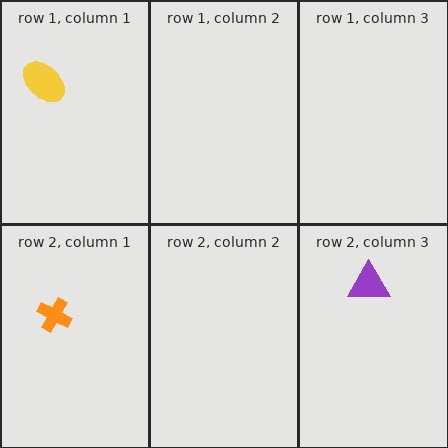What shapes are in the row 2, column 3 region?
The purple triangle.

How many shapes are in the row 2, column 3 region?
1.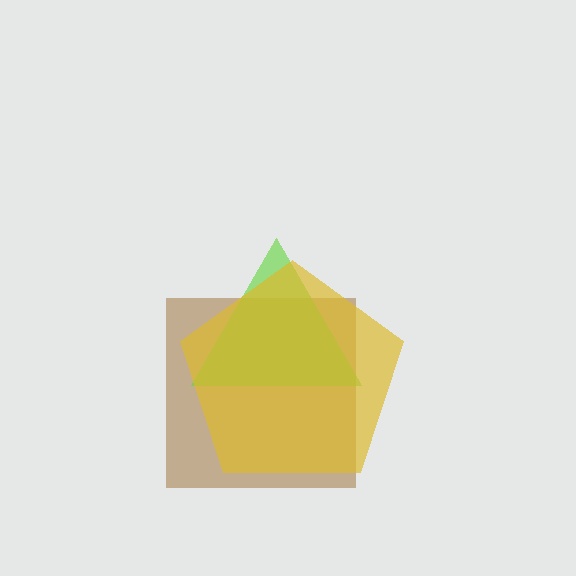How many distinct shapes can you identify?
There are 3 distinct shapes: a brown square, a lime triangle, a yellow pentagon.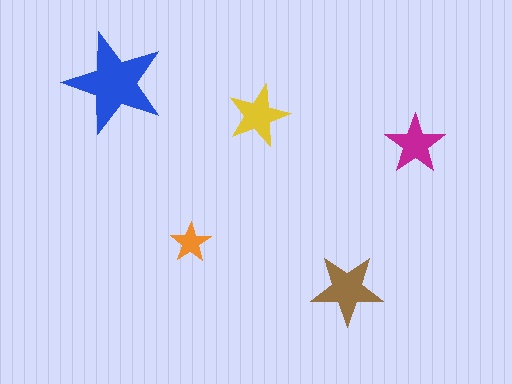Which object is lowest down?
The brown star is bottommost.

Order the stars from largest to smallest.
the blue one, the brown one, the yellow one, the magenta one, the orange one.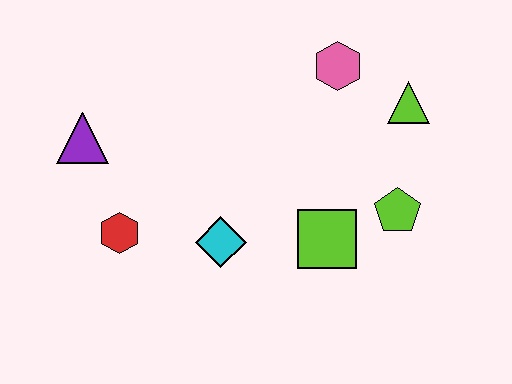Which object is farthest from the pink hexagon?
The red hexagon is farthest from the pink hexagon.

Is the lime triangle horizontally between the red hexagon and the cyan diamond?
No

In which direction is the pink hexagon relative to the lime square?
The pink hexagon is above the lime square.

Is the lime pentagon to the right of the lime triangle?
No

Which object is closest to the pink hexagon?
The lime triangle is closest to the pink hexagon.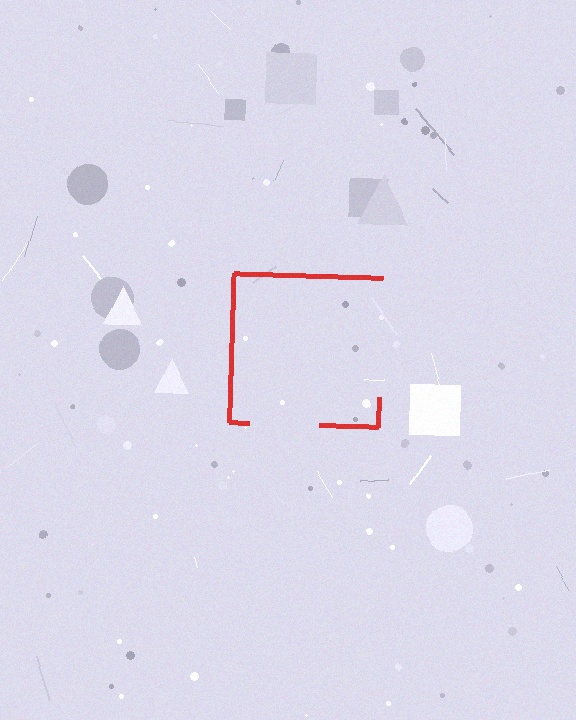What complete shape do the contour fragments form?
The contour fragments form a square.